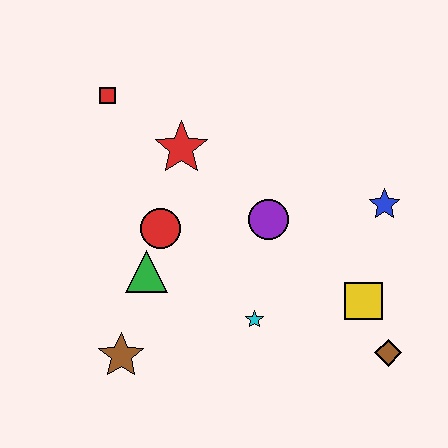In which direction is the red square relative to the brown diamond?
The red square is to the left of the brown diamond.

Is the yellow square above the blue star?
No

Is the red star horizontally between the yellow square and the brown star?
Yes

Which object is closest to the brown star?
The green triangle is closest to the brown star.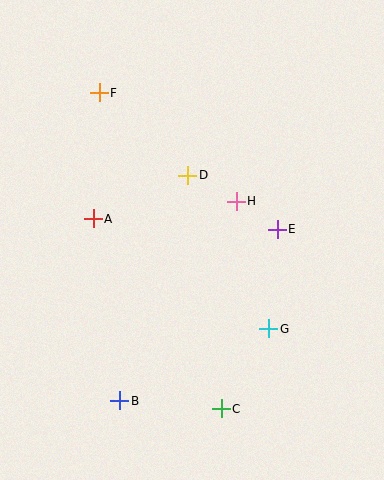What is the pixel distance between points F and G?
The distance between F and G is 291 pixels.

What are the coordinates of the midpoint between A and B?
The midpoint between A and B is at (107, 310).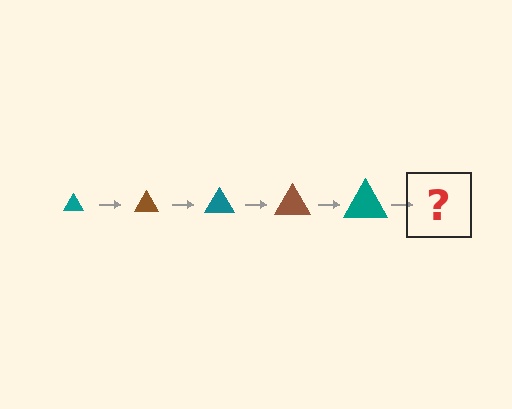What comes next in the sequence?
The next element should be a brown triangle, larger than the previous one.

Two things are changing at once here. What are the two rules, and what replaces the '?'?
The two rules are that the triangle grows larger each step and the color cycles through teal and brown. The '?' should be a brown triangle, larger than the previous one.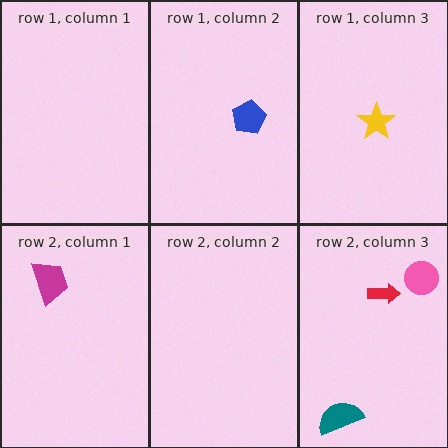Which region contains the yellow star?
The row 1, column 3 region.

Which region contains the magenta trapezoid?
The row 2, column 1 region.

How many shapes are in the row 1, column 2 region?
1.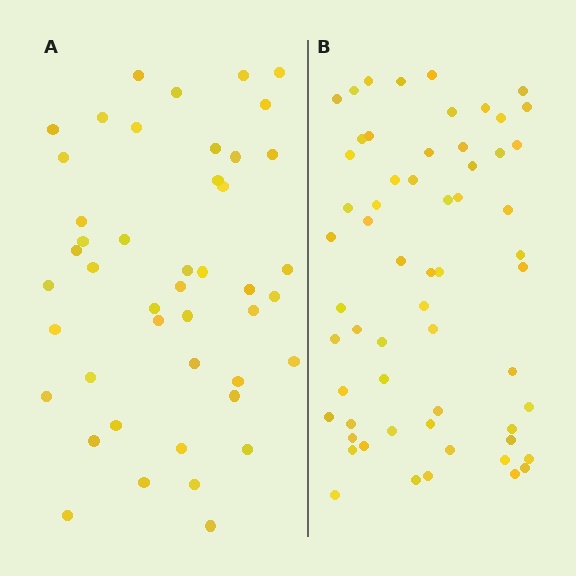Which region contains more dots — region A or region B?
Region B (the right region) has more dots.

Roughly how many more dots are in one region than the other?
Region B has approximately 15 more dots than region A.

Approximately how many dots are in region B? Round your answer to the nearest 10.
About 60 dots.